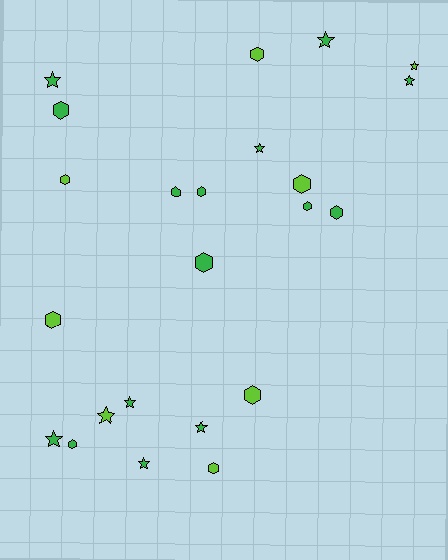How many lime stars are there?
There are 2 lime stars.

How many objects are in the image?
There are 23 objects.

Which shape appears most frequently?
Hexagon, with 13 objects.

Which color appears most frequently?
Green, with 15 objects.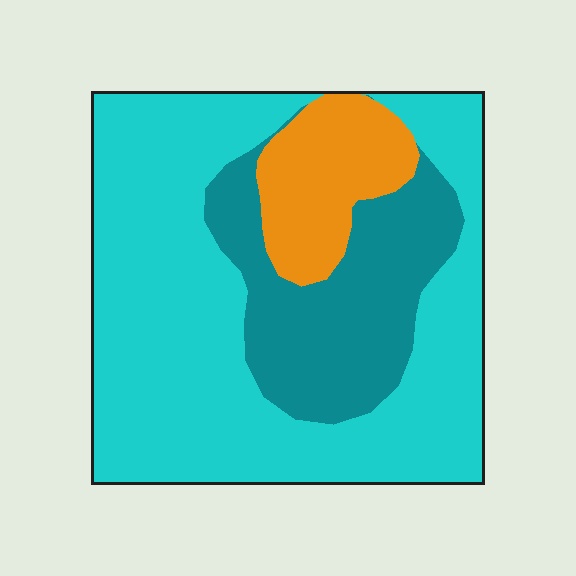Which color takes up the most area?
Cyan, at roughly 65%.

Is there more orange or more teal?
Teal.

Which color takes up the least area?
Orange, at roughly 15%.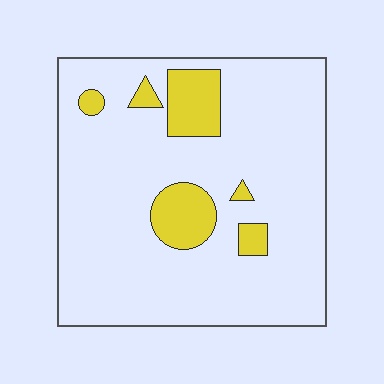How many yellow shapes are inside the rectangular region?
6.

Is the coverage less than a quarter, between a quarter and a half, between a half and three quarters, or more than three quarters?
Less than a quarter.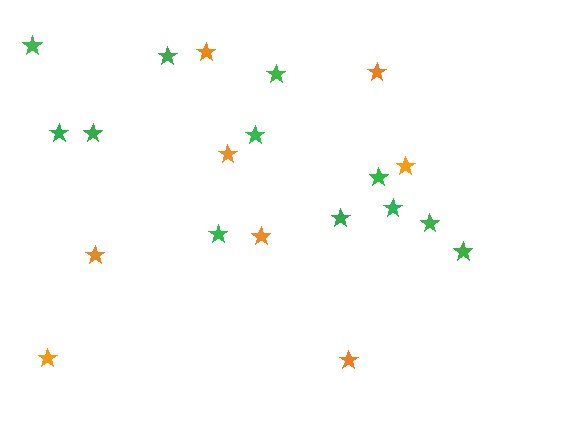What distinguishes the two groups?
There are 2 groups: one group of green stars (12) and one group of orange stars (8).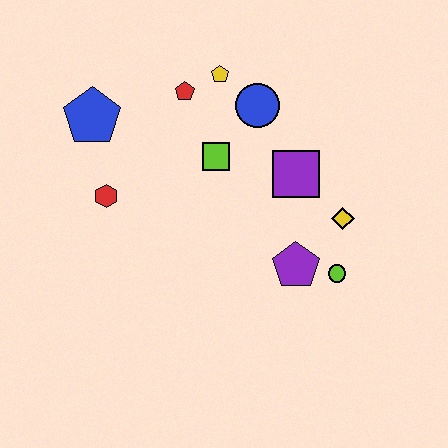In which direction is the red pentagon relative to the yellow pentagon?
The red pentagon is to the left of the yellow pentagon.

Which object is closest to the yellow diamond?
The lime circle is closest to the yellow diamond.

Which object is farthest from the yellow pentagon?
The lime circle is farthest from the yellow pentagon.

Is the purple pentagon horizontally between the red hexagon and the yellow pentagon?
No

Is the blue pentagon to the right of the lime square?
No